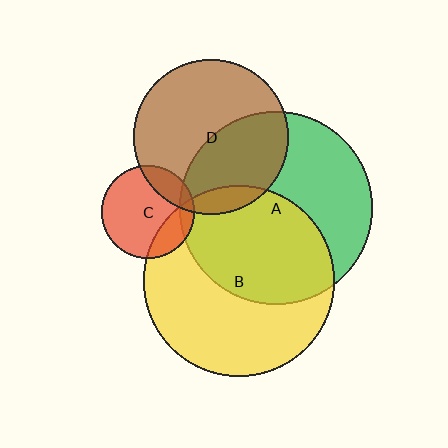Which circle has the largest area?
Circle A (green).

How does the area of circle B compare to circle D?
Approximately 1.5 times.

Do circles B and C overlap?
Yes.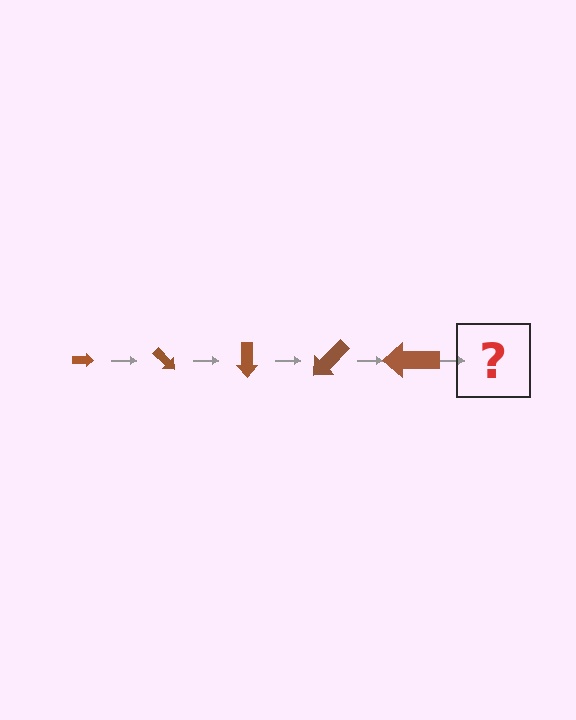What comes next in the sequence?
The next element should be an arrow, larger than the previous one and rotated 225 degrees from the start.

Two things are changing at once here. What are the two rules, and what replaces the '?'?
The two rules are that the arrow grows larger each step and it rotates 45 degrees each step. The '?' should be an arrow, larger than the previous one and rotated 225 degrees from the start.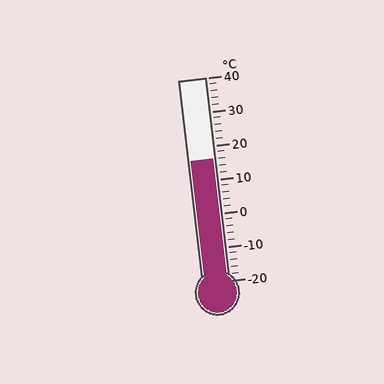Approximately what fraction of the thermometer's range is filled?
The thermometer is filled to approximately 60% of its range.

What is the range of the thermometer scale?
The thermometer scale ranges from -20°C to 40°C.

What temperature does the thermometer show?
The thermometer shows approximately 16°C.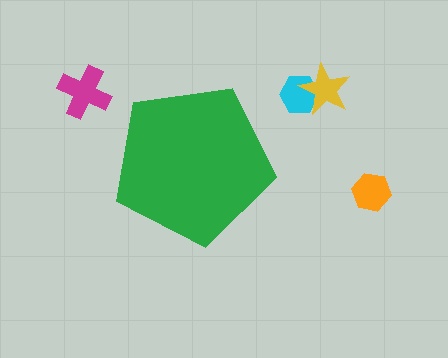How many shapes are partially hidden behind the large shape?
0 shapes are partially hidden.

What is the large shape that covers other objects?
A green pentagon.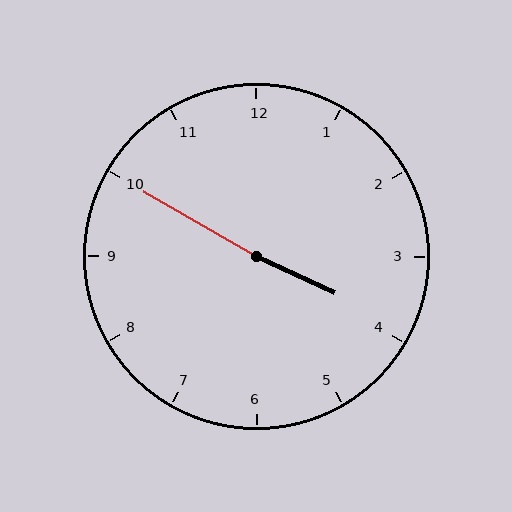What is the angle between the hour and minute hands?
Approximately 175 degrees.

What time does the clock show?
3:50.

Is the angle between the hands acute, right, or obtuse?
It is obtuse.